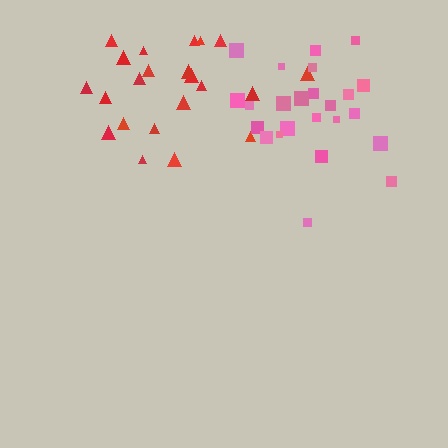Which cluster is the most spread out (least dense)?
Red.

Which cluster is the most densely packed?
Pink.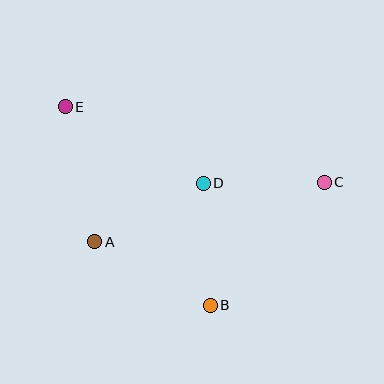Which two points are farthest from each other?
Points C and E are farthest from each other.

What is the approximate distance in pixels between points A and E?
The distance between A and E is approximately 138 pixels.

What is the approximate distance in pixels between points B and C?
The distance between B and C is approximately 168 pixels.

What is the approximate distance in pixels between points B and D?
The distance between B and D is approximately 122 pixels.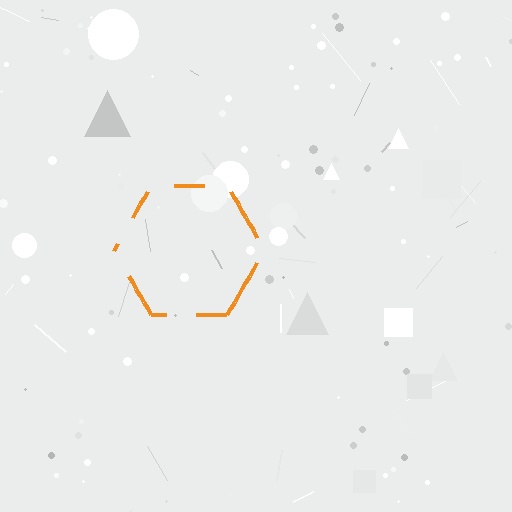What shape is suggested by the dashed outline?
The dashed outline suggests a hexagon.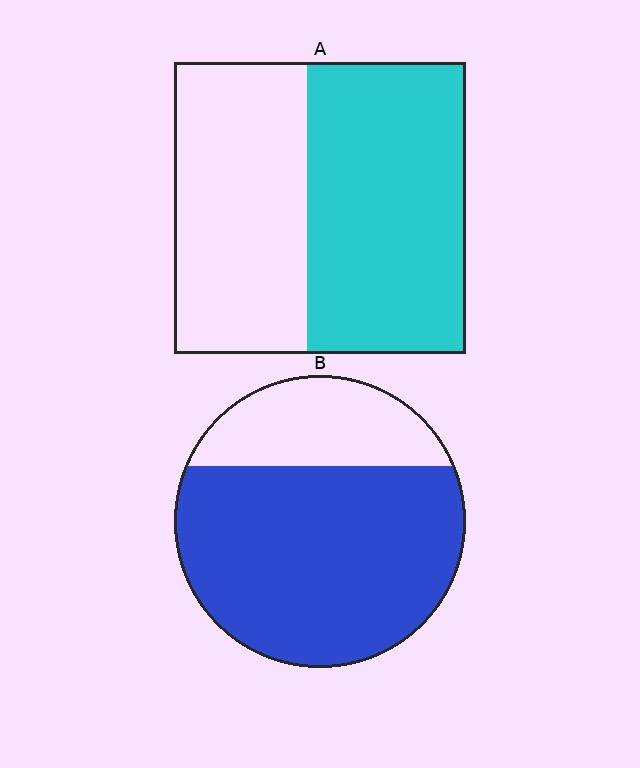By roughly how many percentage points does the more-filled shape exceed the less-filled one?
By roughly 20 percentage points (B over A).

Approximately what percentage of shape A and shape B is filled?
A is approximately 55% and B is approximately 75%.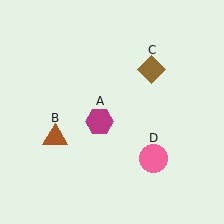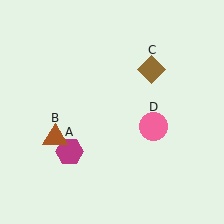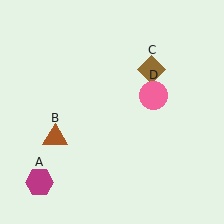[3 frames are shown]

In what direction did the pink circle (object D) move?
The pink circle (object D) moved up.